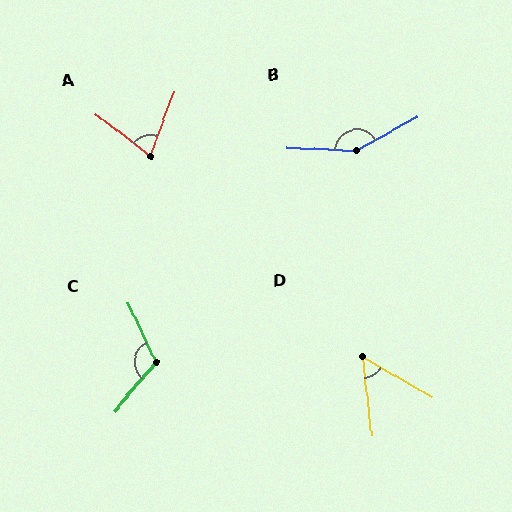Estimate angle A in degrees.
Approximately 74 degrees.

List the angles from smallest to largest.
D (54°), A (74°), C (114°), B (149°).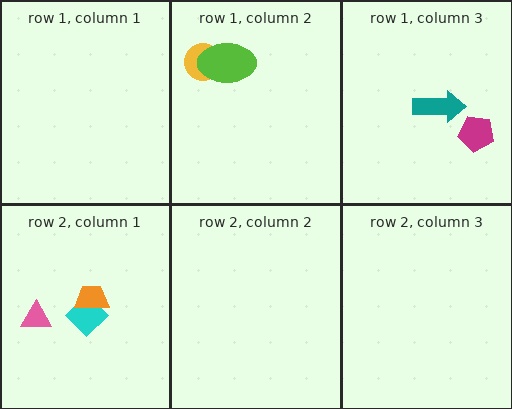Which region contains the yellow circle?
The row 1, column 2 region.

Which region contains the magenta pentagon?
The row 1, column 3 region.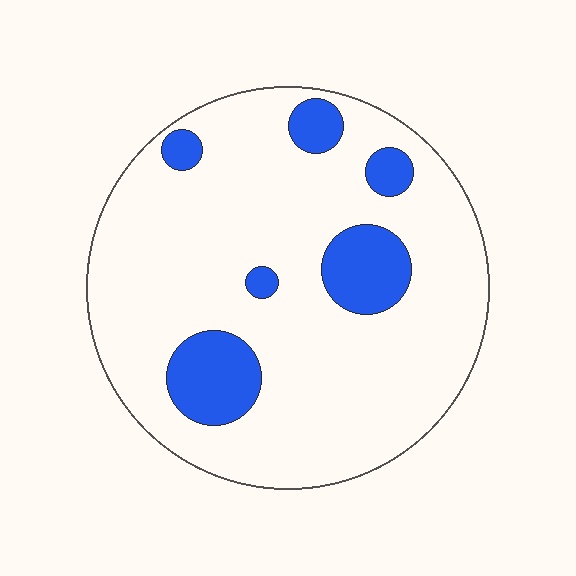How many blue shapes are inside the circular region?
6.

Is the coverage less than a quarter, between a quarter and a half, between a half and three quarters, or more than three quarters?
Less than a quarter.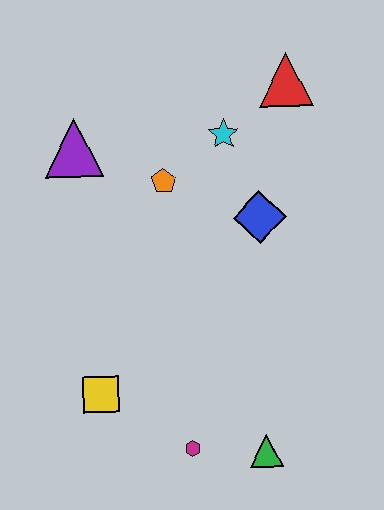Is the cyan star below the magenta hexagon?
No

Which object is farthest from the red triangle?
The magenta hexagon is farthest from the red triangle.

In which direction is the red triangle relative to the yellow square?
The red triangle is above the yellow square.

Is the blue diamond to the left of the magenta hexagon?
No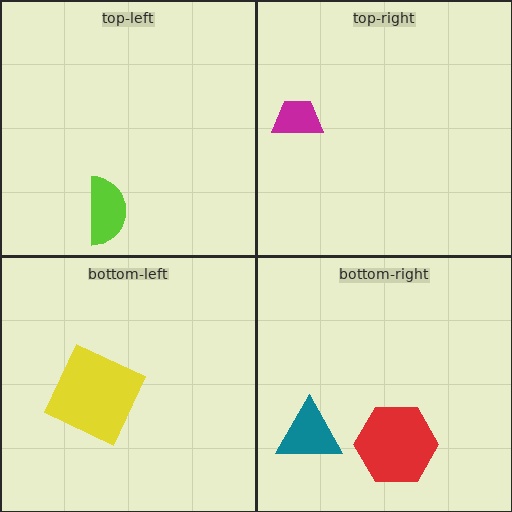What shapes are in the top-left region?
The lime semicircle.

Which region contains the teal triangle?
The bottom-right region.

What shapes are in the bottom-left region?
The yellow square.